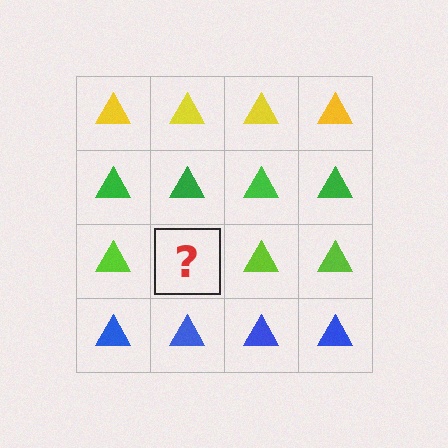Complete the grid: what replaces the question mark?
The question mark should be replaced with a lime triangle.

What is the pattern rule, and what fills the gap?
The rule is that each row has a consistent color. The gap should be filled with a lime triangle.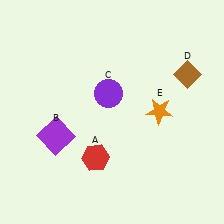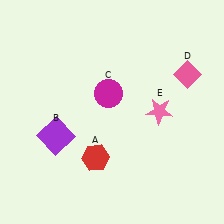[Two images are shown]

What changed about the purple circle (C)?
In Image 1, C is purple. In Image 2, it changed to magenta.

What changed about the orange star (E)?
In Image 1, E is orange. In Image 2, it changed to pink.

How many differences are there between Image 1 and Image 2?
There are 3 differences between the two images.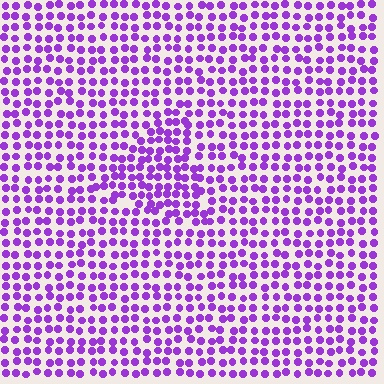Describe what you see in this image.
The image contains small purple elements arranged at two different densities. A triangle-shaped region is visible where the elements are more densely packed than the surrounding area.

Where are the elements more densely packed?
The elements are more densely packed inside the triangle boundary.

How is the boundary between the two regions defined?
The boundary is defined by a change in element density (approximately 1.4x ratio). All elements are the same color, size, and shape.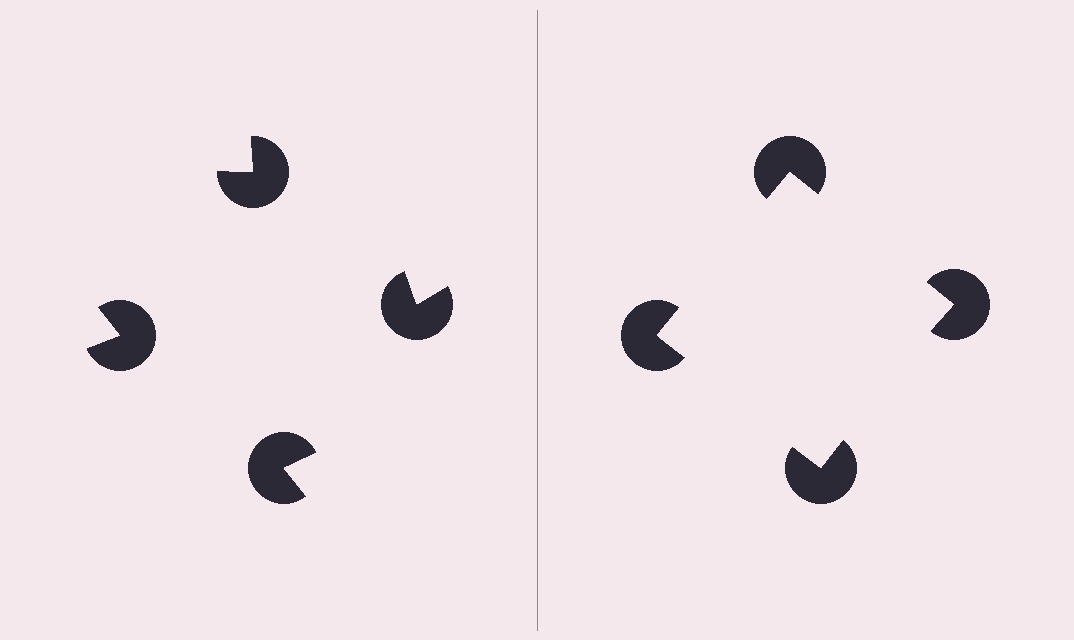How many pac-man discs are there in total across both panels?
8 — 4 on each side.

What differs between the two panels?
The pac-man discs are positioned identically on both sides; only the wedge orientations differ. On the right they align to a square; on the left they are misaligned.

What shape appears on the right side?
An illusory square.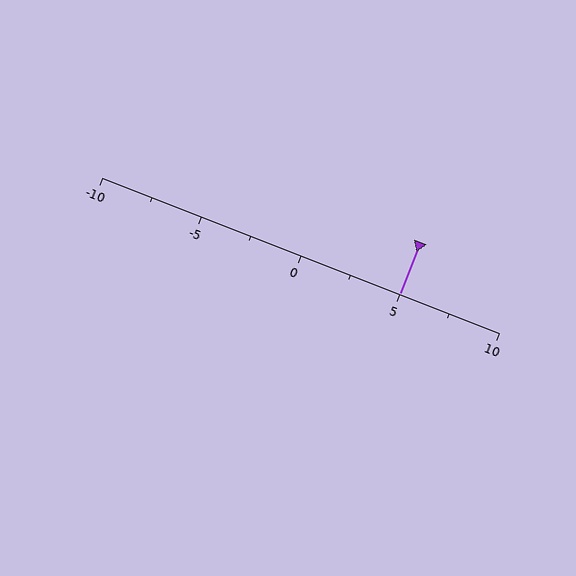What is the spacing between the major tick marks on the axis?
The major ticks are spaced 5 apart.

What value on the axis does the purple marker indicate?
The marker indicates approximately 5.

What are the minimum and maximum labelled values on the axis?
The axis runs from -10 to 10.